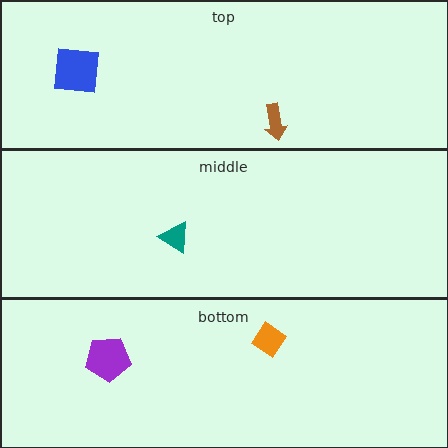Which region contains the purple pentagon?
The bottom region.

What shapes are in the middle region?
The teal triangle.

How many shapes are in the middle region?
1.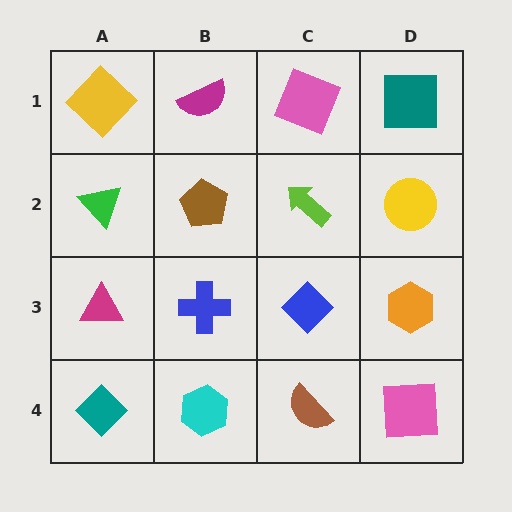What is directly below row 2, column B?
A blue cross.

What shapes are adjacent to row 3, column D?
A yellow circle (row 2, column D), a pink square (row 4, column D), a blue diamond (row 3, column C).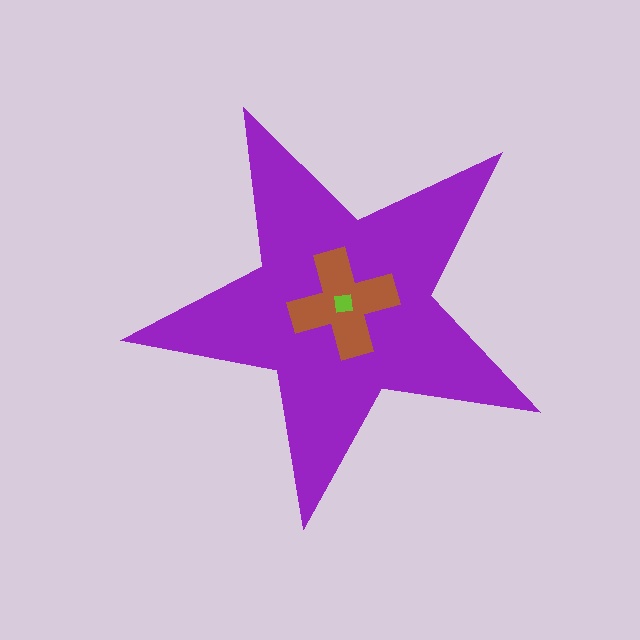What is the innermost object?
The lime square.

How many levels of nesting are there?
3.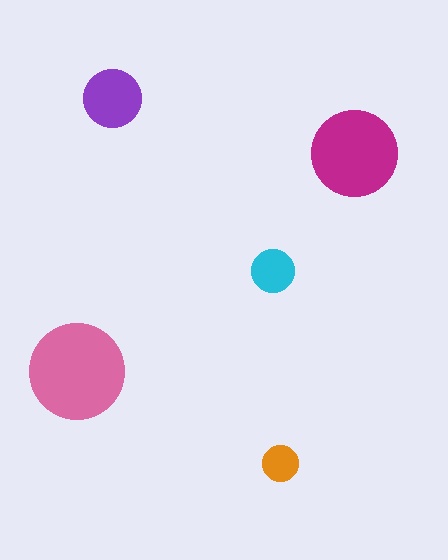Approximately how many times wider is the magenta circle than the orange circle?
About 2.5 times wider.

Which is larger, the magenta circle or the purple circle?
The magenta one.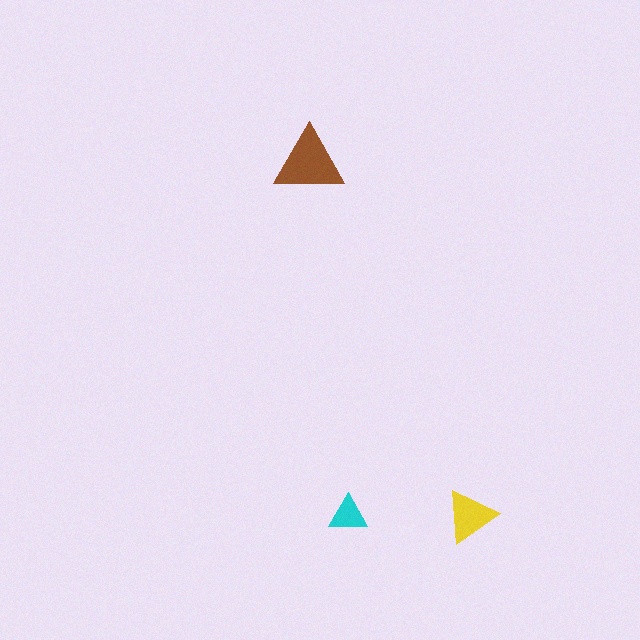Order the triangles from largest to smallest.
the brown one, the yellow one, the cyan one.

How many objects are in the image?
There are 3 objects in the image.